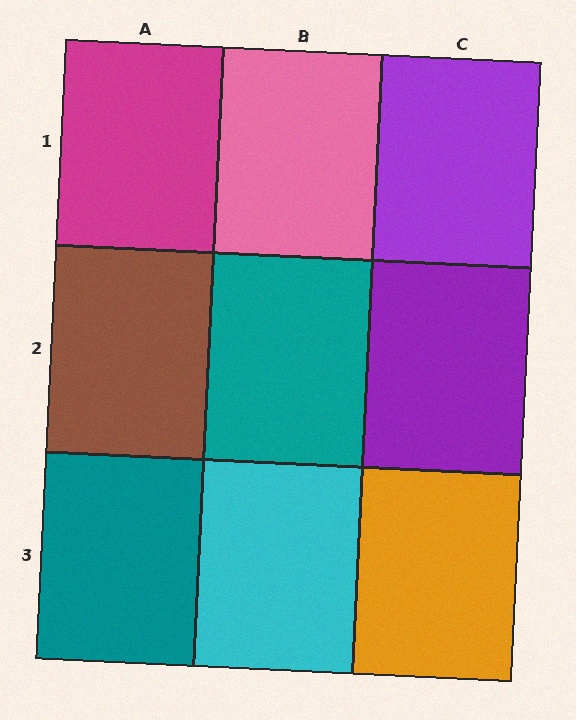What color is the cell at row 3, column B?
Cyan.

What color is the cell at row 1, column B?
Pink.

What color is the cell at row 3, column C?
Orange.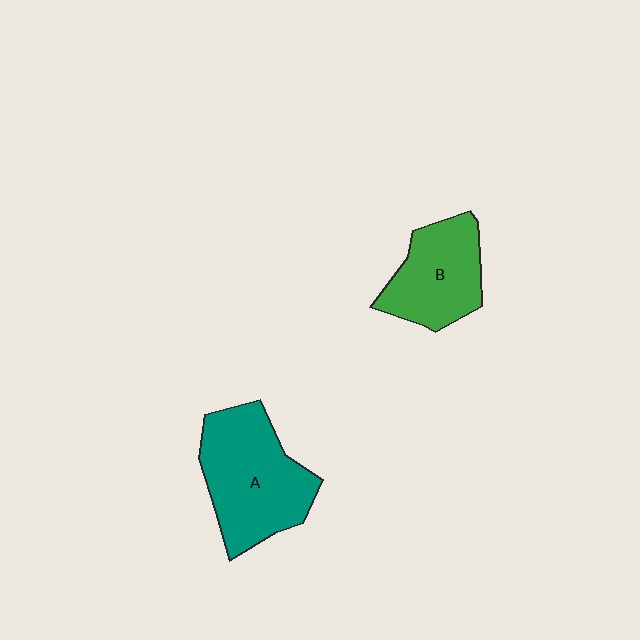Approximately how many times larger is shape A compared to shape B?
Approximately 1.4 times.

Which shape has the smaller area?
Shape B (green).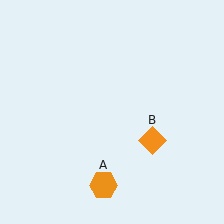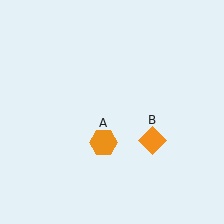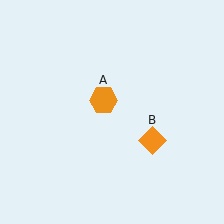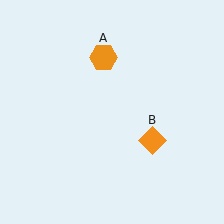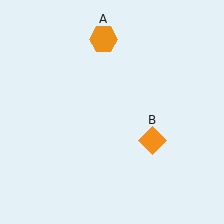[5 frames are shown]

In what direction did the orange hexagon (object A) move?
The orange hexagon (object A) moved up.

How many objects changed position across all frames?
1 object changed position: orange hexagon (object A).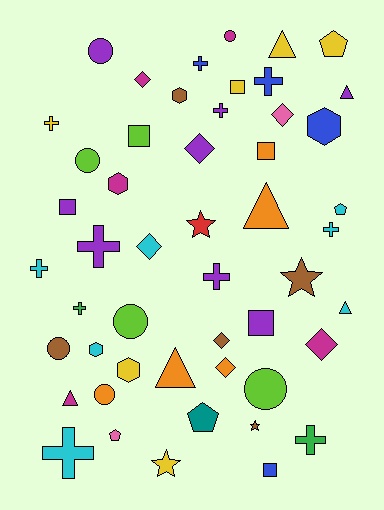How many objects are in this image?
There are 50 objects.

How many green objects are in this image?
There are 2 green objects.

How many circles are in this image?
There are 7 circles.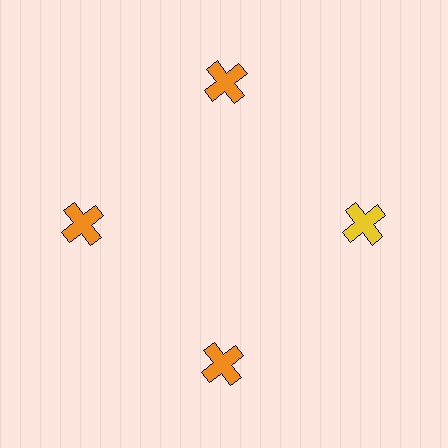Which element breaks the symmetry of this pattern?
The yellow cross at roughly the 3 o'clock position breaks the symmetry. All other shapes are orange crosses.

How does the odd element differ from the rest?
It has a different color: yellow instead of orange.